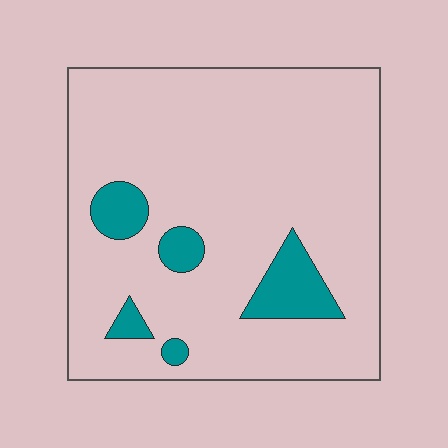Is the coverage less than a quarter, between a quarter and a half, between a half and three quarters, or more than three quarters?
Less than a quarter.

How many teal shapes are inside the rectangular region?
5.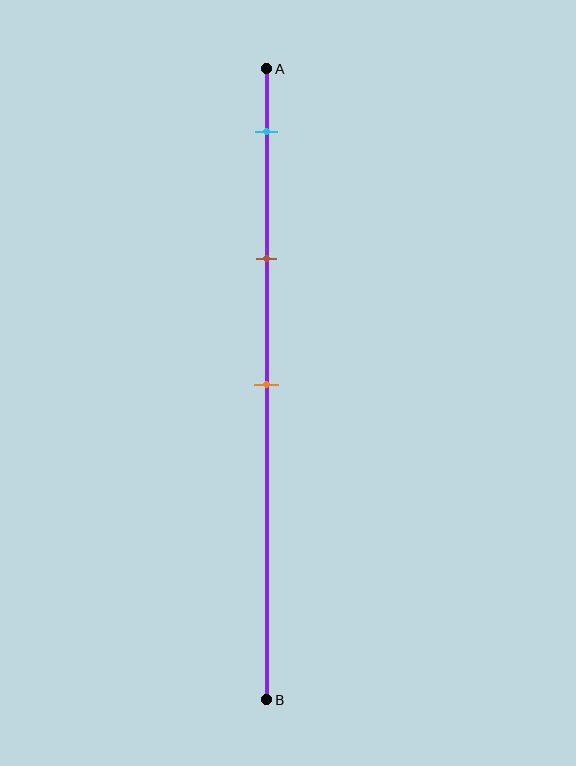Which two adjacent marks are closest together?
The cyan and brown marks are the closest adjacent pair.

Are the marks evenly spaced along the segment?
Yes, the marks are approximately evenly spaced.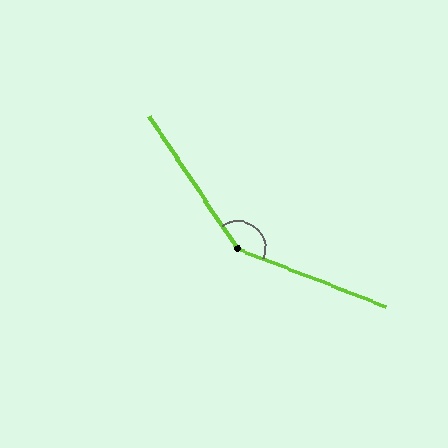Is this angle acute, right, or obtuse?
It is obtuse.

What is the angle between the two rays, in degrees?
Approximately 145 degrees.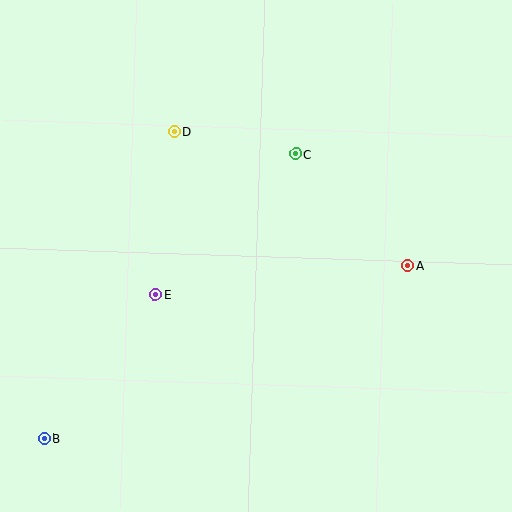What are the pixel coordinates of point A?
Point A is at (408, 266).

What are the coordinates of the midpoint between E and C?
The midpoint between E and C is at (226, 224).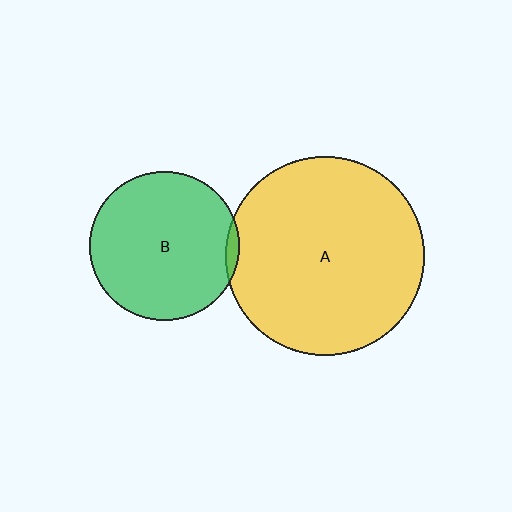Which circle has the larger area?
Circle A (yellow).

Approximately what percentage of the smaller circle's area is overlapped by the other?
Approximately 5%.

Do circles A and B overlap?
Yes.